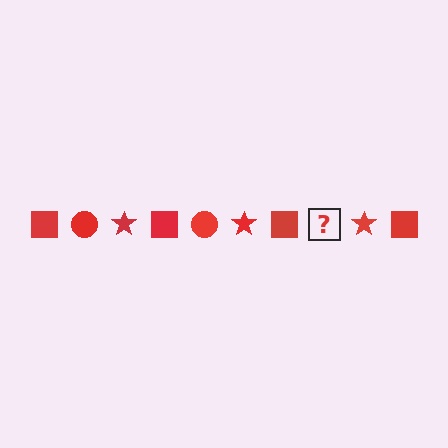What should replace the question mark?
The question mark should be replaced with a red circle.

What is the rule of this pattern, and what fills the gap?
The rule is that the pattern cycles through square, circle, star shapes in red. The gap should be filled with a red circle.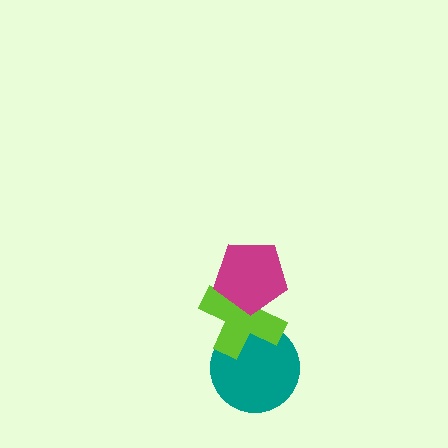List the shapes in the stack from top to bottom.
From top to bottom: the magenta pentagon, the lime cross, the teal circle.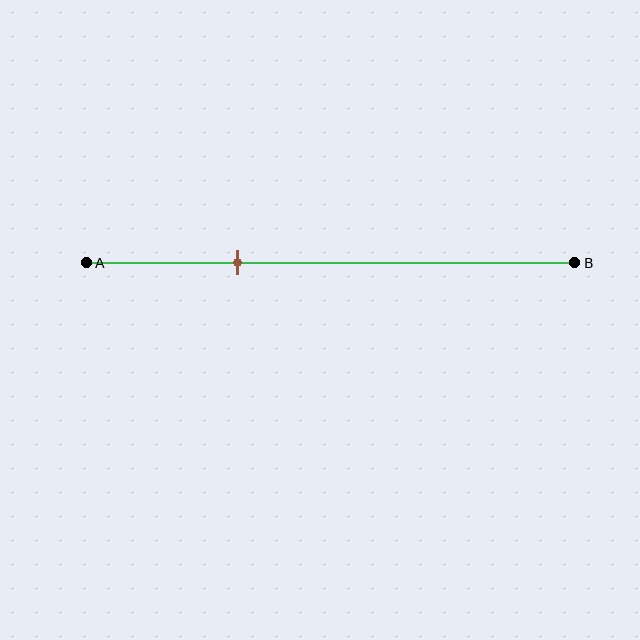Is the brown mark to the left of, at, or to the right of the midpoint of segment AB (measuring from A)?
The brown mark is to the left of the midpoint of segment AB.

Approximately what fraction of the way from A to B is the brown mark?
The brown mark is approximately 30% of the way from A to B.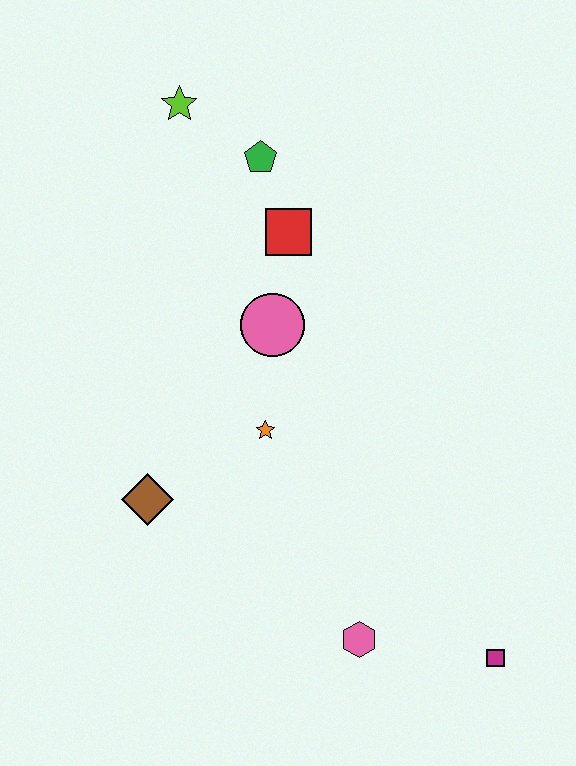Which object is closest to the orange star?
The pink circle is closest to the orange star.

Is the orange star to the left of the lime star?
No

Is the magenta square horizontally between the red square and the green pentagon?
No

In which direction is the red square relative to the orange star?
The red square is above the orange star.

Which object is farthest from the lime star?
The magenta square is farthest from the lime star.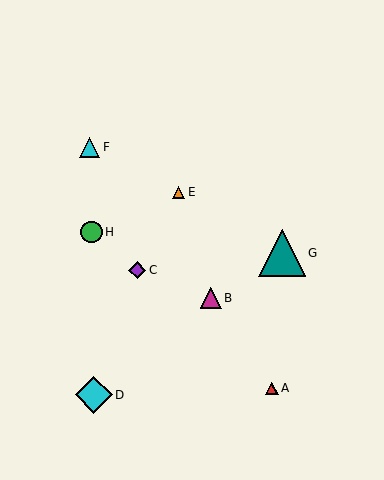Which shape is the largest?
The teal triangle (labeled G) is the largest.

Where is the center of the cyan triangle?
The center of the cyan triangle is at (90, 147).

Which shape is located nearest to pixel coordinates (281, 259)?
The teal triangle (labeled G) at (282, 253) is nearest to that location.